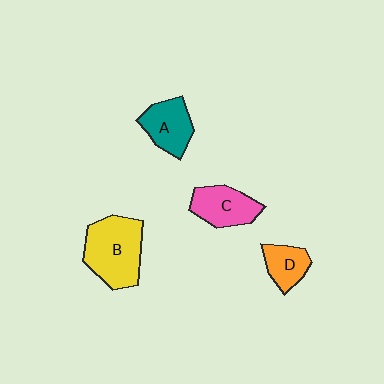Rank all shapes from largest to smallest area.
From largest to smallest: B (yellow), C (pink), A (teal), D (orange).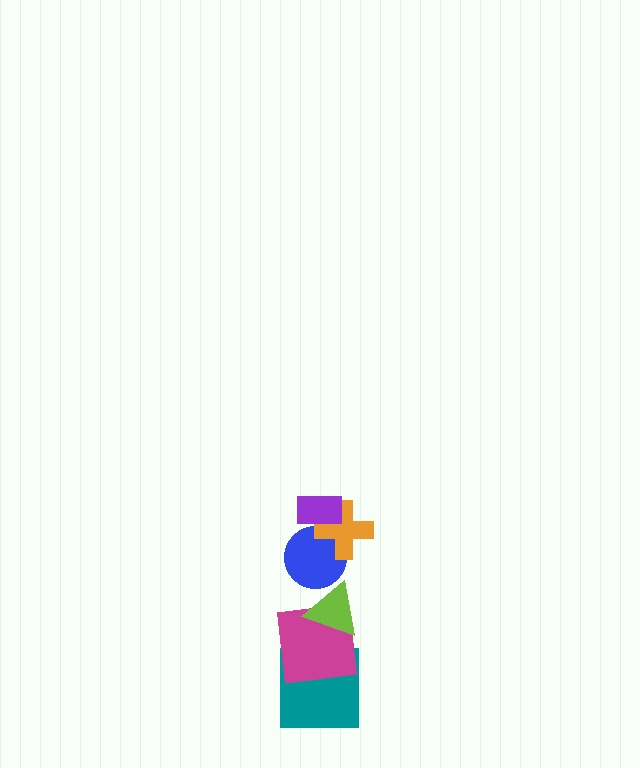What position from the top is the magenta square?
The magenta square is 5th from the top.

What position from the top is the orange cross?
The orange cross is 2nd from the top.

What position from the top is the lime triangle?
The lime triangle is 4th from the top.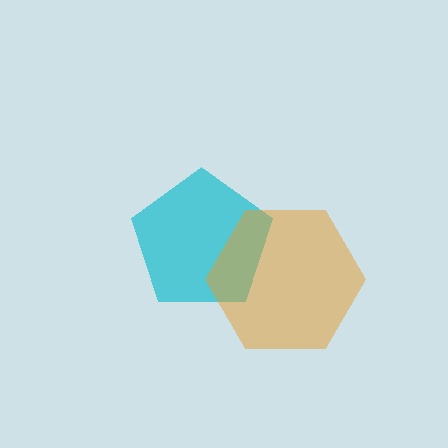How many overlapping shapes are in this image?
There are 2 overlapping shapes in the image.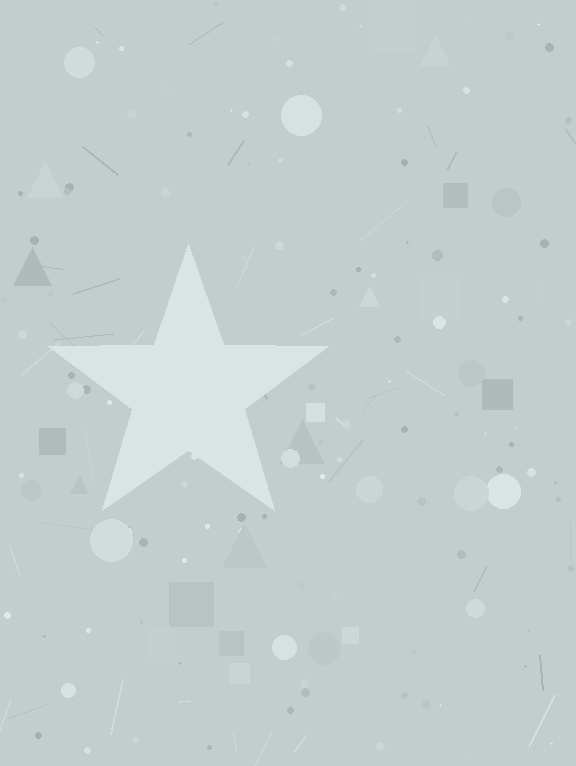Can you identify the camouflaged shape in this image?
The camouflaged shape is a star.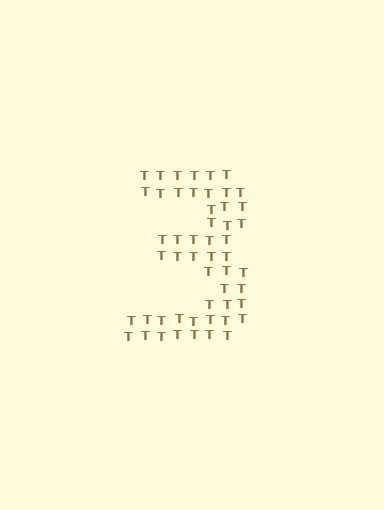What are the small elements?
The small elements are letter T's.